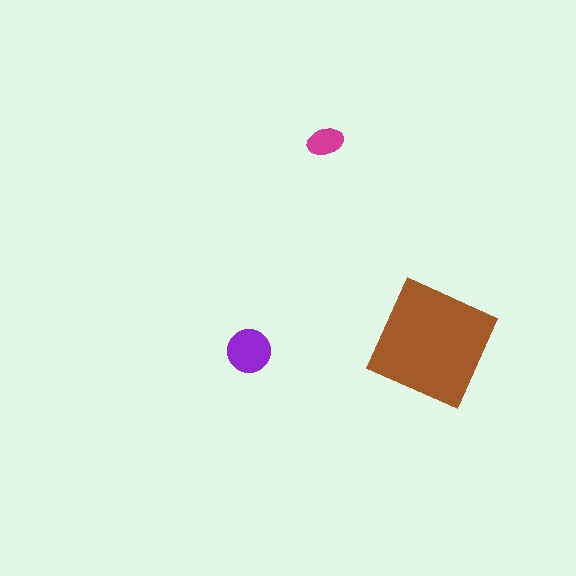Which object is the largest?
The brown square.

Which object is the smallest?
The magenta ellipse.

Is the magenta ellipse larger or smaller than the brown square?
Smaller.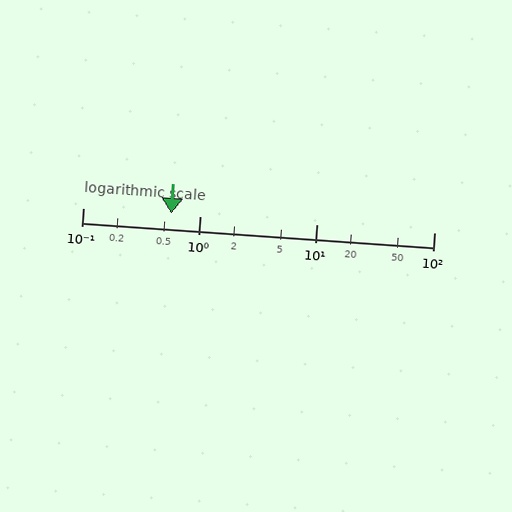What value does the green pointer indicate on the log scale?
The pointer indicates approximately 0.57.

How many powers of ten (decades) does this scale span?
The scale spans 3 decades, from 0.1 to 100.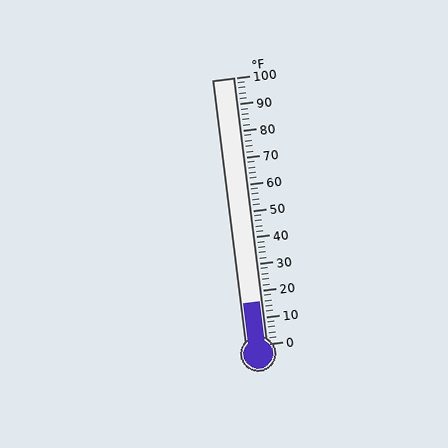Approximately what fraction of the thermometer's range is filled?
The thermometer is filled to approximately 15% of its range.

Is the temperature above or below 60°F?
The temperature is below 60°F.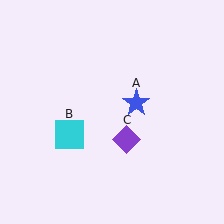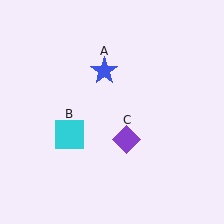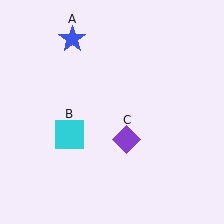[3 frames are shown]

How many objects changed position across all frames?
1 object changed position: blue star (object A).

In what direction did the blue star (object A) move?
The blue star (object A) moved up and to the left.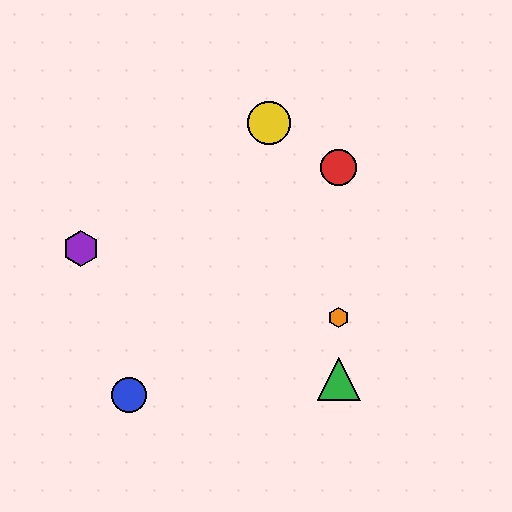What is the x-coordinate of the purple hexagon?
The purple hexagon is at x≈81.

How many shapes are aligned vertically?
3 shapes (the red circle, the green triangle, the orange hexagon) are aligned vertically.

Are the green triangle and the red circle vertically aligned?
Yes, both are at x≈339.